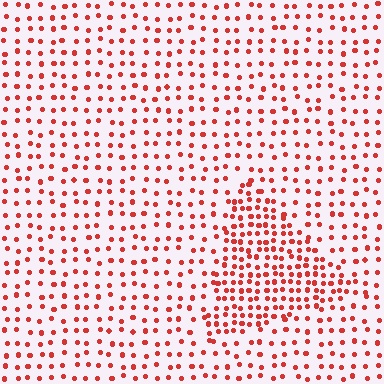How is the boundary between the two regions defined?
The boundary is defined by a change in element density (approximately 2.0x ratio). All elements are the same color, size, and shape.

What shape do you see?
I see a triangle.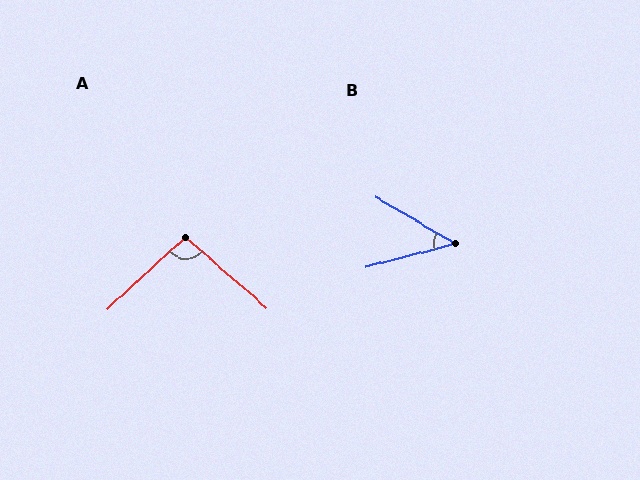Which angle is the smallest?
B, at approximately 45 degrees.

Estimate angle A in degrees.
Approximately 96 degrees.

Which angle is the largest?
A, at approximately 96 degrees.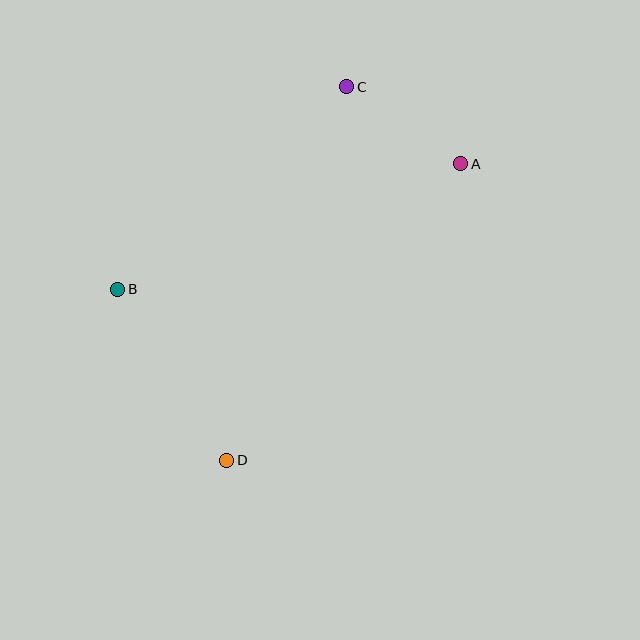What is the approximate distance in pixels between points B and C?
The distance between B and C is approximately 306 pixels.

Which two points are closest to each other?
Points A and C are closest to each other.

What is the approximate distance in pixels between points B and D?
The distance between B and D is approximately 202 pixels.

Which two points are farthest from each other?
Points C and D are farthest from each other.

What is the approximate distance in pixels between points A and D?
The distance between A and D is approximately 377 pixels.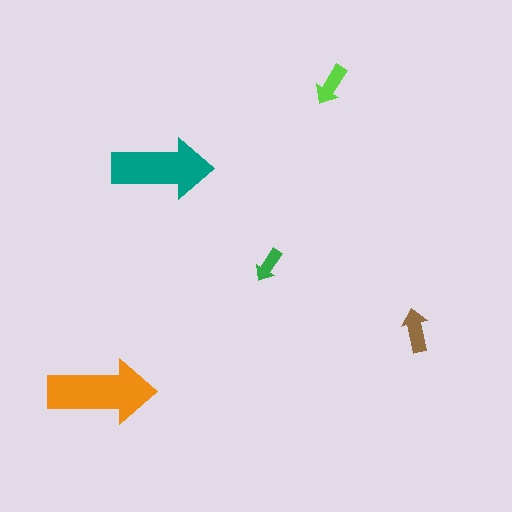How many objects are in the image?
There are 5 objects in the image.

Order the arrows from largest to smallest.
the orange one, the teal one, the brown one, the lime one, the green one.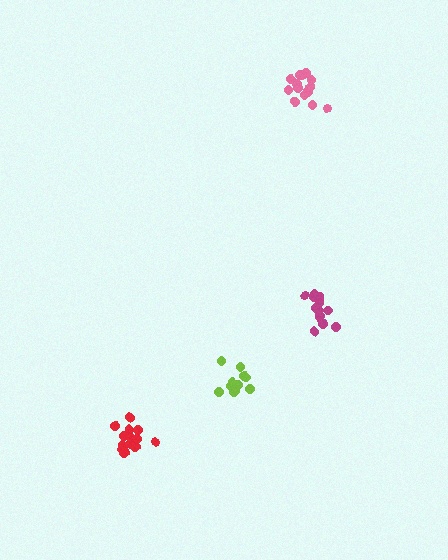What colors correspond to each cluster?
The clusters are colored: magenta, lime, pink, red.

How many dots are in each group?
Group 1: 14 dots, Group 2: 11 dots, Group 3: 15 dots, Group 4: 14 dots (54 total).